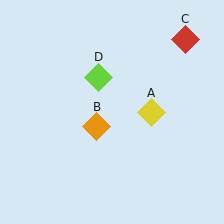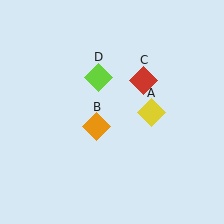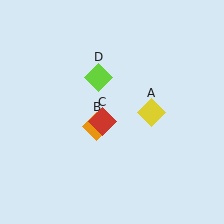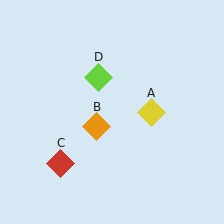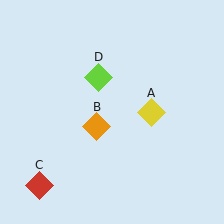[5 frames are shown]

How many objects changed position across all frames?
1 object changed position: red diamond (object C).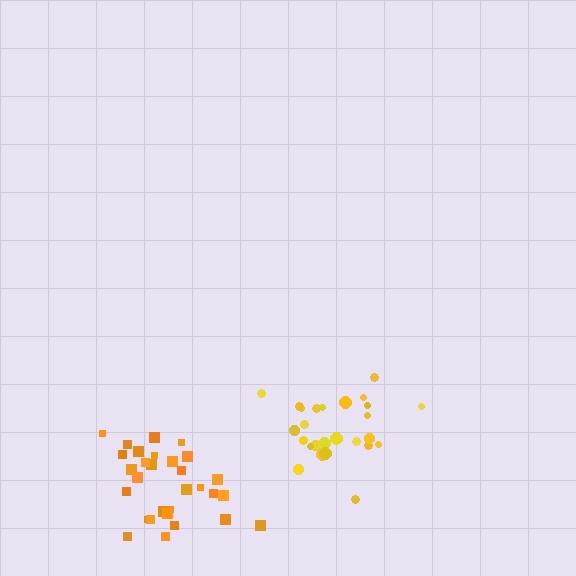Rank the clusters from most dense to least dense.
yellow, orange.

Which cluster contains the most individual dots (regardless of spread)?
Orange (30).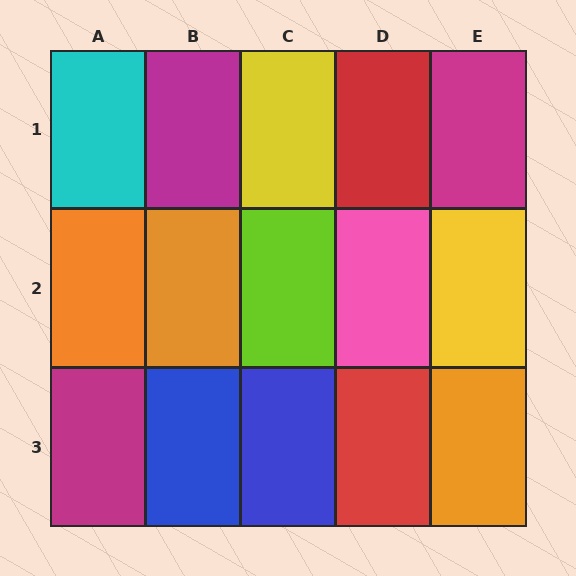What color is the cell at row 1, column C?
Yellow.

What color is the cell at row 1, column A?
Cyan.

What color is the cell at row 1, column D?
Red.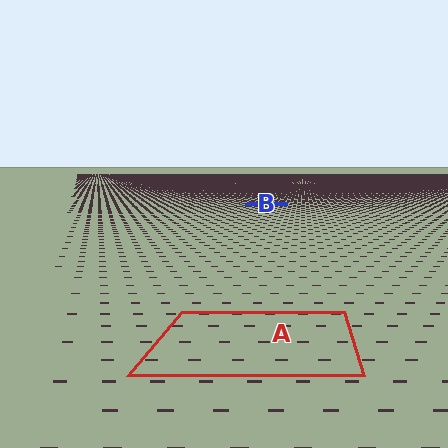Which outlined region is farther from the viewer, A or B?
Region B is farther from the viewer — the texture elements inside it appear smaller and more densely packed.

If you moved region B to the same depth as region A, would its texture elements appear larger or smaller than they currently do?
They would appear larger. At a closer depth, the same texture elements are projected at a bigger on-screen size.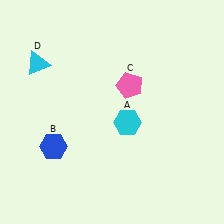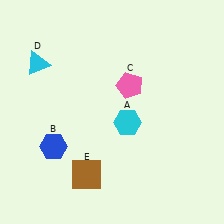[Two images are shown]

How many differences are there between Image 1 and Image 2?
There is 1 difference between the two images.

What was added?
A brown square (E) was added in Image 2.